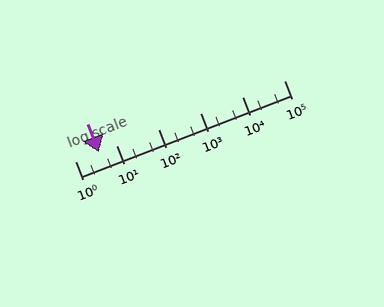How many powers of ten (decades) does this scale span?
The scale spans 5 decades, from 1 to 100000.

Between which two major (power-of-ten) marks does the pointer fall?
The pointer is between 1 and 10.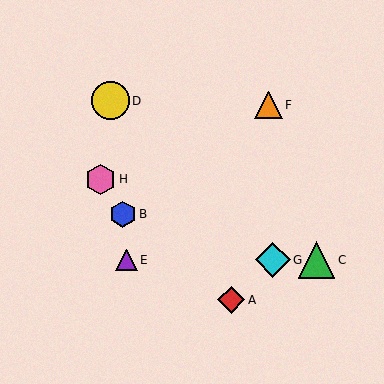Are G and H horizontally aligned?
No, G is at y≈260 and H is at y≈179.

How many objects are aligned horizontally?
3 objects (C, E, G) are aligned horizontally.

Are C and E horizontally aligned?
Yes, both are at y≈260.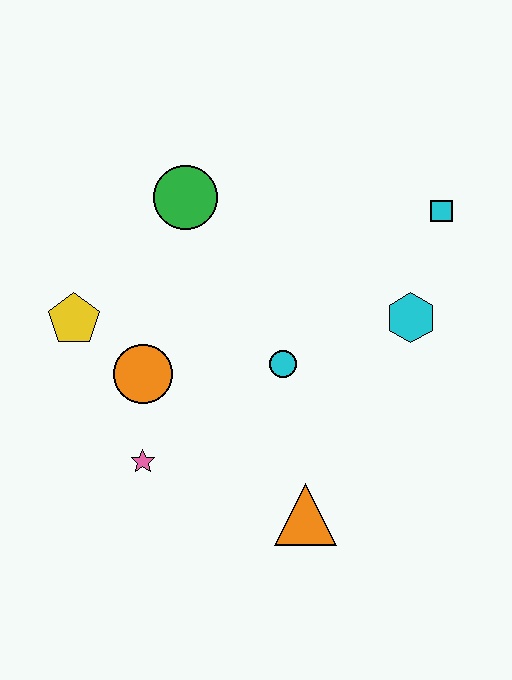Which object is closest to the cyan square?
The cyan hexagon is closest to the cyan square.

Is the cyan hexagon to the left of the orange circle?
No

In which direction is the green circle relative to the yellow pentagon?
The green circle is above the yellow pentagon.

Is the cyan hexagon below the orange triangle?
No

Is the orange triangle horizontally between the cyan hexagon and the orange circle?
Yes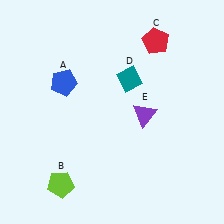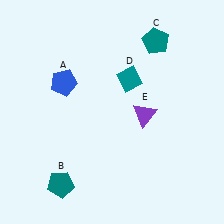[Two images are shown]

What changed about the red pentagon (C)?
In Image 1, C is red. In Image 2, it changed to teal.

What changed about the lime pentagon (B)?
In Image 1, B is lime. In Image 2, it changed to teal.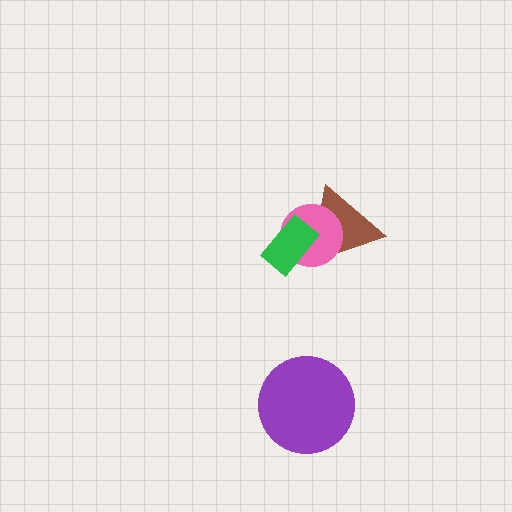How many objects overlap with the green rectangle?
2 objects overlap with the green rectangle.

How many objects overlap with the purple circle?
0 objects overlap with the purple circle.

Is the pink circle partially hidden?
Yes, it is partially covered by another shape.